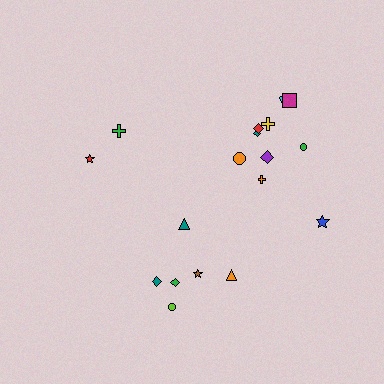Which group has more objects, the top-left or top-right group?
The top-right group.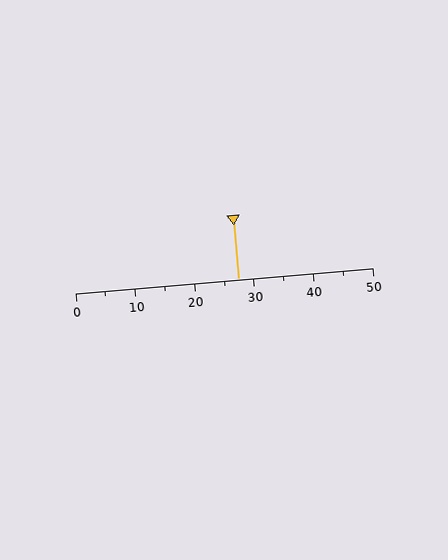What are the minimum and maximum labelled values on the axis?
The axis runs from 0 to 50.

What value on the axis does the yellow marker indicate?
The marker indicates approximately 27.5.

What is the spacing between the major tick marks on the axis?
The major ticks are spaced 10 apart.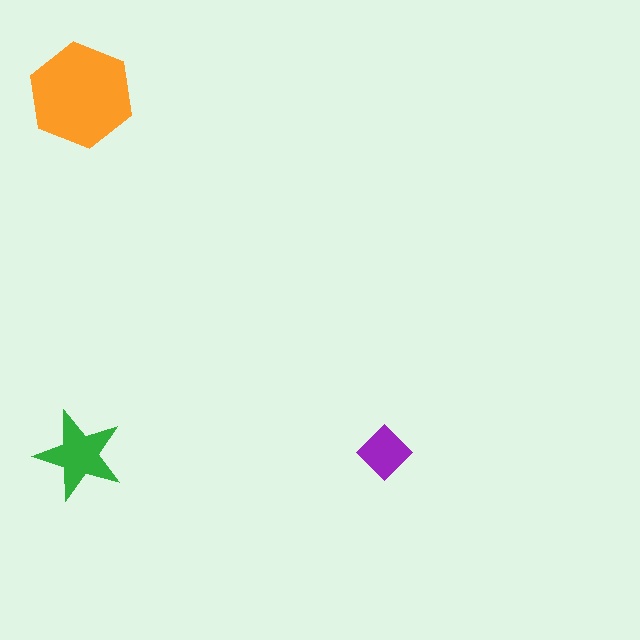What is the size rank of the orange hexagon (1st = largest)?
1st.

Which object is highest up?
The orange hexagon is topmost.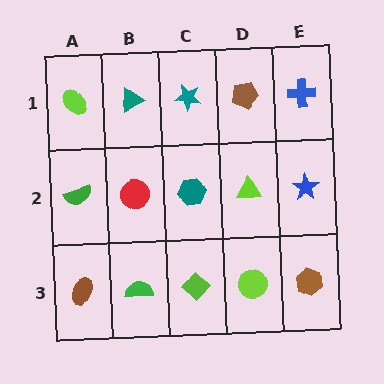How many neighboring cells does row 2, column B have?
4.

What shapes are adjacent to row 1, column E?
A blue star (row 2, column E), a brown pentagon (row 1, column D).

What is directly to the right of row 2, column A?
A red circle.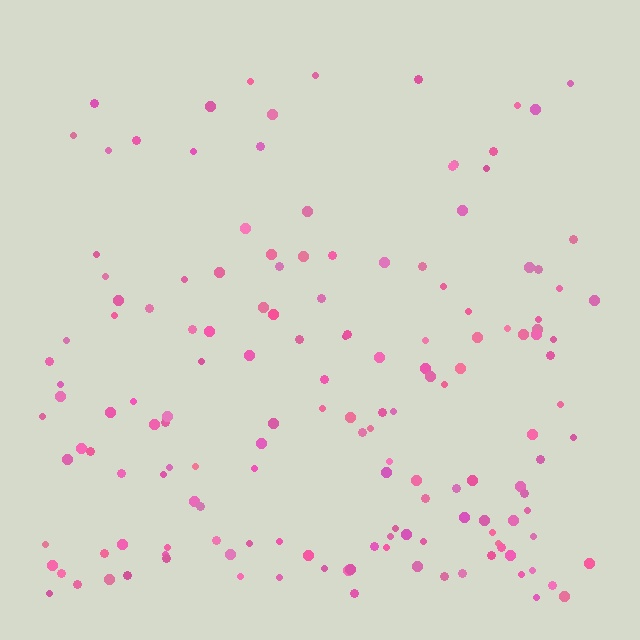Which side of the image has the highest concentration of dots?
The bottom.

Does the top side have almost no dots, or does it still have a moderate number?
Still a moderate number, just noticeably fewer than the bottom.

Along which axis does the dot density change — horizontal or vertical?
Vertical.